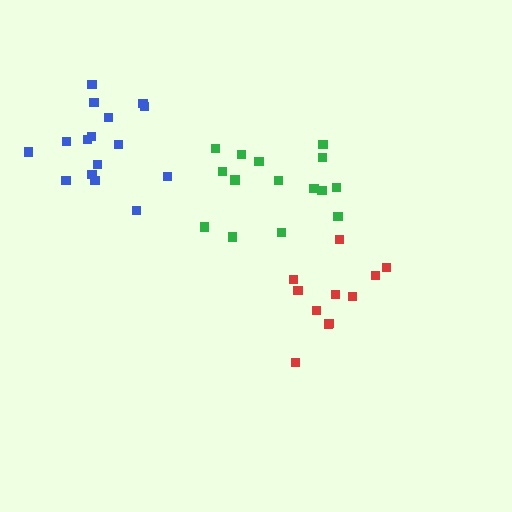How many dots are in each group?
Group 1: 11 dots, Group 2: 16 dots, Group 3: 15 dots (42 total).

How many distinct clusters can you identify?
There are 3 distinct clusters.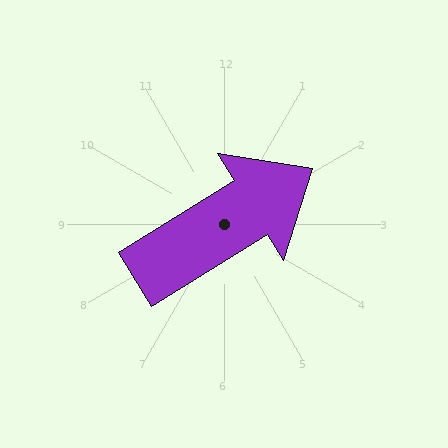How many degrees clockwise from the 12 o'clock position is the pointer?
Approximately 58 degrees.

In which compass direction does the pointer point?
Northeast.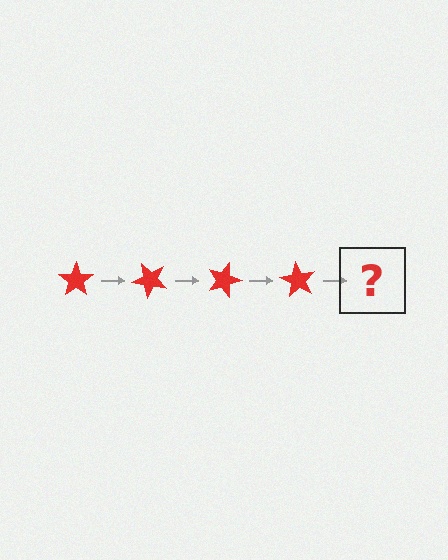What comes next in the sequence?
The next element should be a red star rotated 180 degrees.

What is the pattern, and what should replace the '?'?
The pattern is that the star rotates 45 degrees each step. The '?' should be a red star rotated 180 degrees.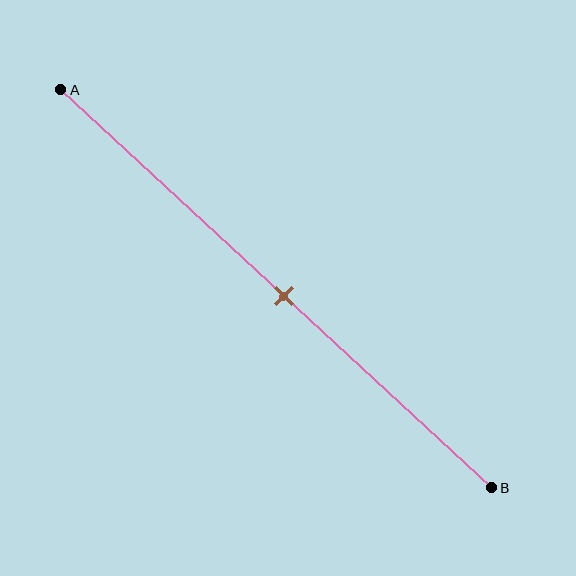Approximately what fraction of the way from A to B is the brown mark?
The brown mark is approximately 50% of the way from A to B.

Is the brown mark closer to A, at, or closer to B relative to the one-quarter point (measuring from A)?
The brown mark is closer to point B than the one-quarter point of segment AB.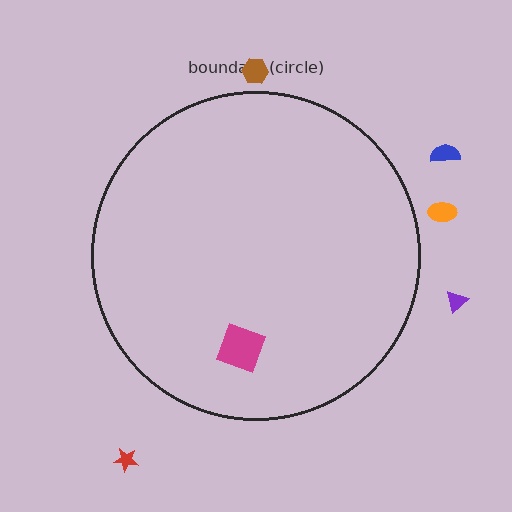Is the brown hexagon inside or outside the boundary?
Outside.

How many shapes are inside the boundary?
1 inside, 5 outside.